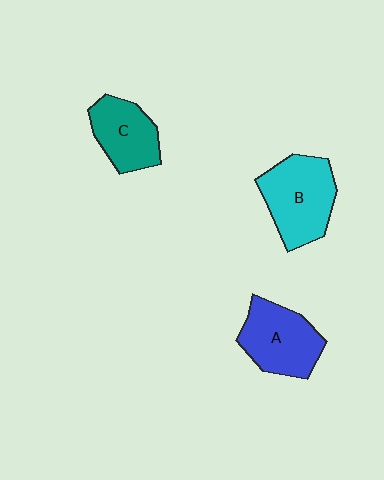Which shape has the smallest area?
Shape C (teal).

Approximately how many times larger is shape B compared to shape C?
Approximately 1.3 times.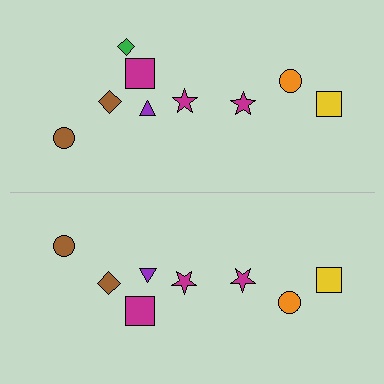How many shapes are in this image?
There are 17 shapes in this image.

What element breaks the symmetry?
A green diamond is missing from the bottom side.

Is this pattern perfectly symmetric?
No, the pattern is not perfectly symmetric. A green diamond is missing from the bottom side.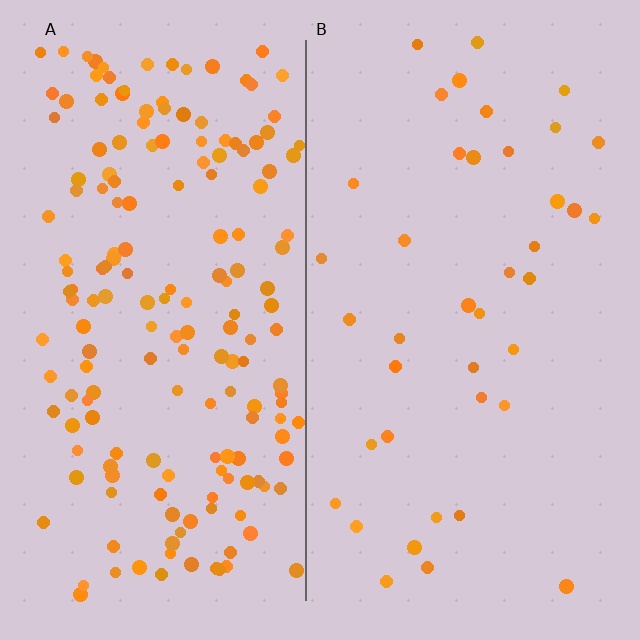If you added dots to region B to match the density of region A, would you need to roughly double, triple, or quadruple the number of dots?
Approximately quadruple.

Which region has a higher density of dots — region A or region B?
A (the left).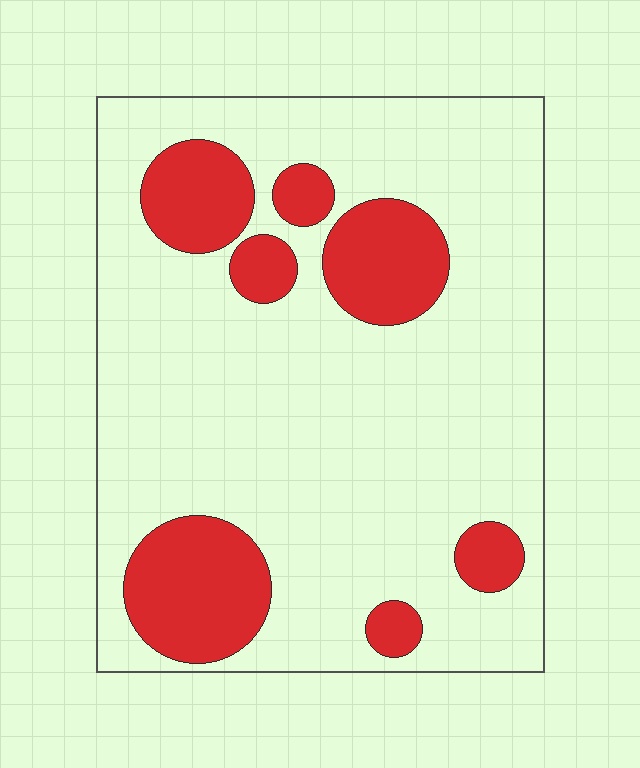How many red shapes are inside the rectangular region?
7.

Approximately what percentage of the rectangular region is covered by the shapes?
Approximately 20%.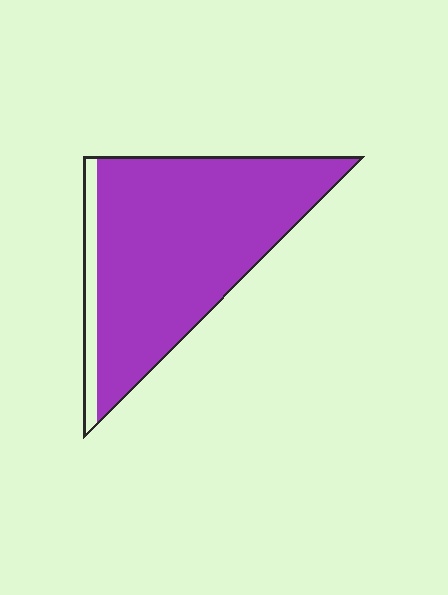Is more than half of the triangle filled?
Yes.